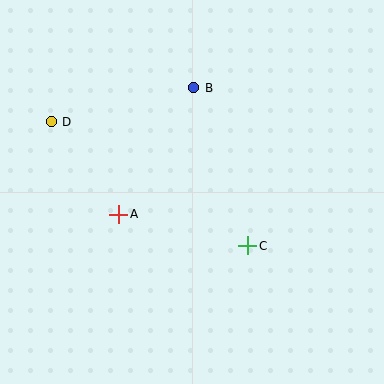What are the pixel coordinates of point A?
Point A is at (119, 214).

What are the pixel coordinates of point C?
Point C is at (248, 246).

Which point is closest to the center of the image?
Point A at (119, 214) is closest to the center.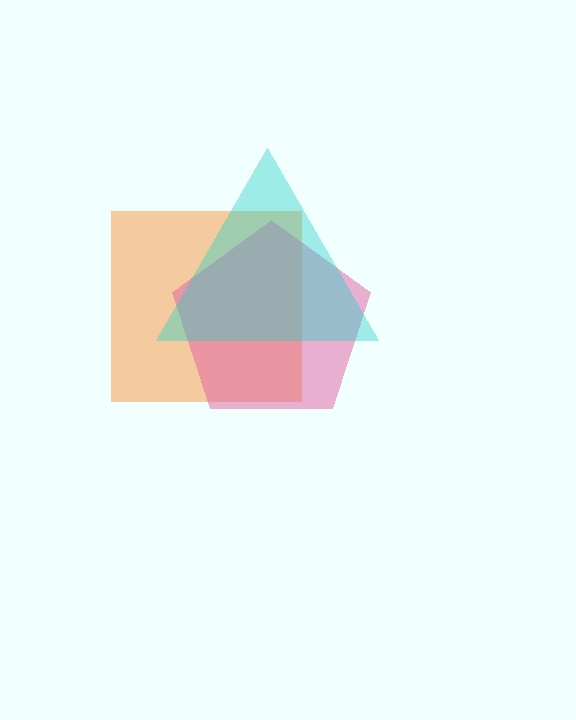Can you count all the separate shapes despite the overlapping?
Yes, there are 3 separate shapes.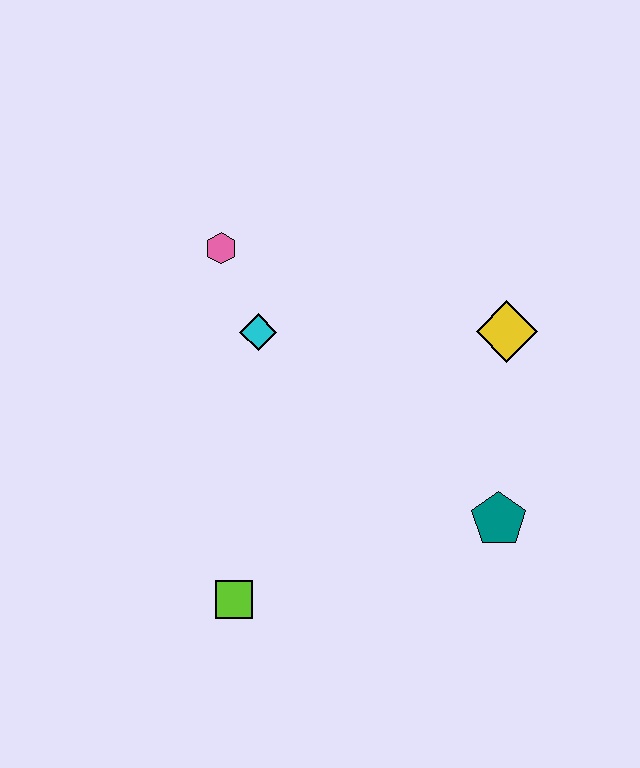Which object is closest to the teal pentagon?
The yellow diamond is closest to the teal pentagon.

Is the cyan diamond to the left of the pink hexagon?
No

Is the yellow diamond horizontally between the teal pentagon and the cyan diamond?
No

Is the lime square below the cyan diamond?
Yes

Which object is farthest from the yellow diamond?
The lime square is farthest from the yellow diamond.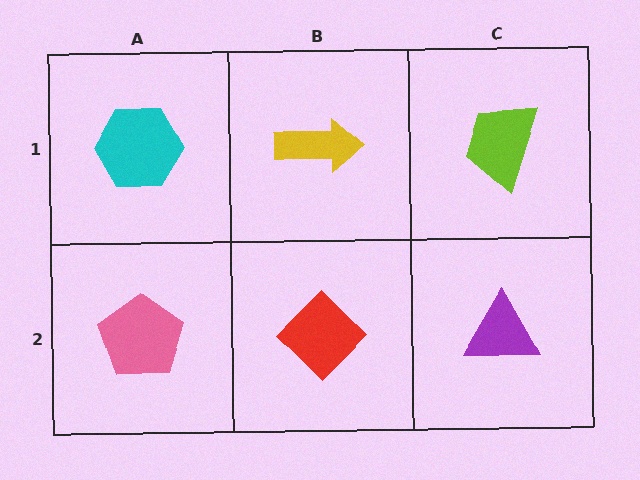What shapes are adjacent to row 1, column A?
A pink pentagon (row 2, column A), a yellow arrow (row 1, column B).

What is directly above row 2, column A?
A cyan hexagon.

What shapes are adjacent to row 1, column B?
A red diamond (row 2, column B), a cyan hexagon (row 1, column A), a lime trapezoid (row 1, column C).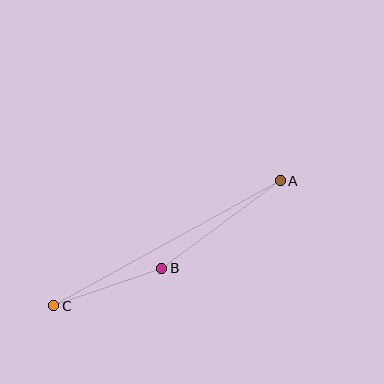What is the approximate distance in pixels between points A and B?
The distance between A and B is approximately 148 pixels.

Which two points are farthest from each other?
Points A and C are farthest from each other.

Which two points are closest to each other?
Points B and C are closest to each other.